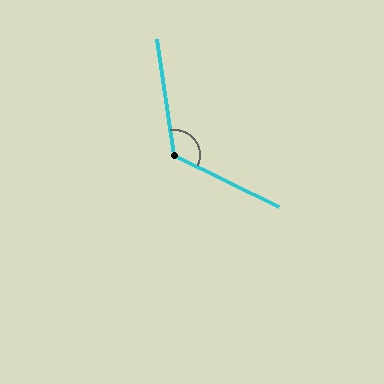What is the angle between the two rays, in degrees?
Approximately 124 degrees.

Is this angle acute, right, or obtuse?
It is obtuse.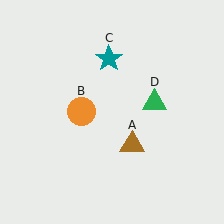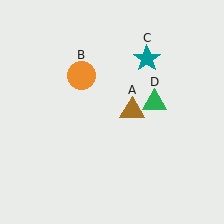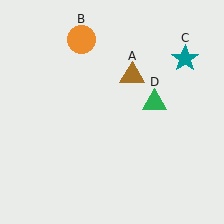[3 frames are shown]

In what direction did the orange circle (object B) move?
The orange circle (object B) moved up.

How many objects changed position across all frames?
3 objects changed position: brown triangle (object A), orange circle (object B), teal star (object C).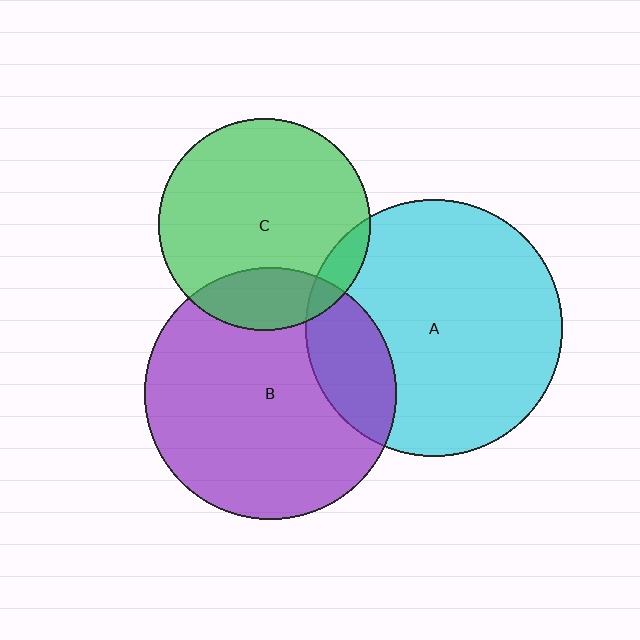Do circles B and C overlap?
Yes.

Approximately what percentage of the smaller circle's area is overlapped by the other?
Approximately 20%.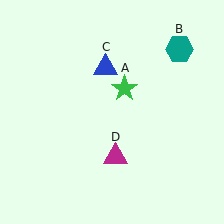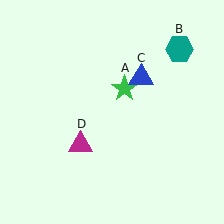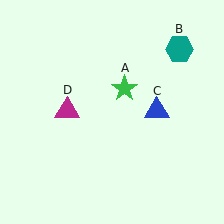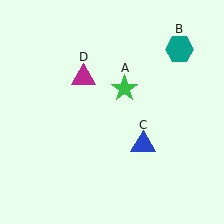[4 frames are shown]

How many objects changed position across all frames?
2 objects changed position: blue triangle (object C), magenta triangle (object D).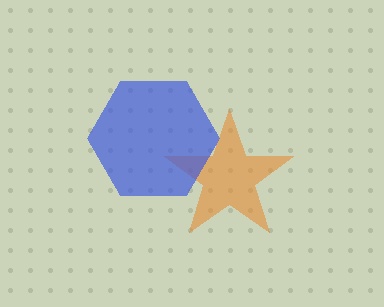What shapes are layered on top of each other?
The layered shapes are: an orange star, a blue hexagon.